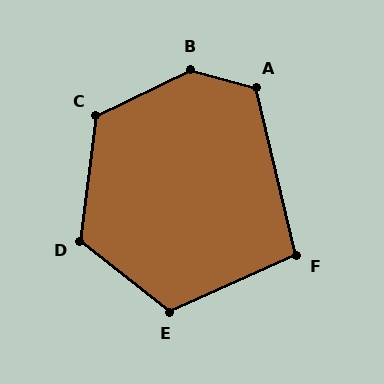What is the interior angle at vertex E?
Approximately 118 degrees (obtuse).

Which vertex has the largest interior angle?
B, at approximately 138 degrees.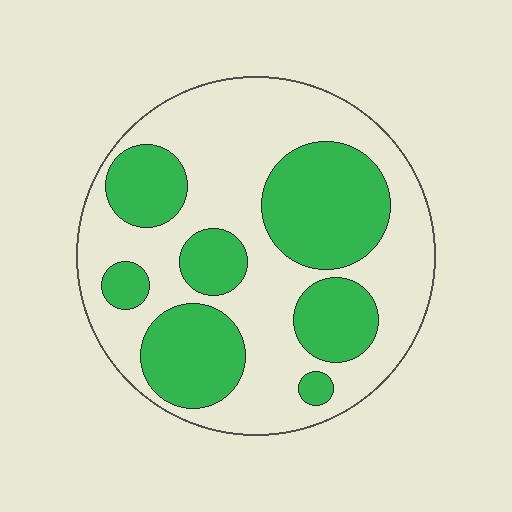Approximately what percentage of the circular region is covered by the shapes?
Approximately 40%.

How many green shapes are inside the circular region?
7.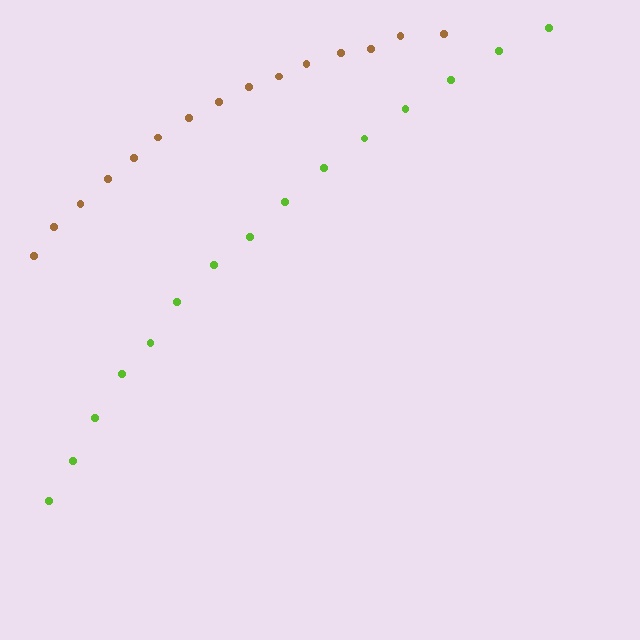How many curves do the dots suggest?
There are 2 distinct paths.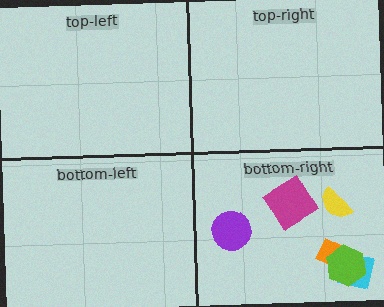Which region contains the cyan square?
The bottom-right region.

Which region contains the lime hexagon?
The bottom-right region.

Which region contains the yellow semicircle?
The bottom-right region.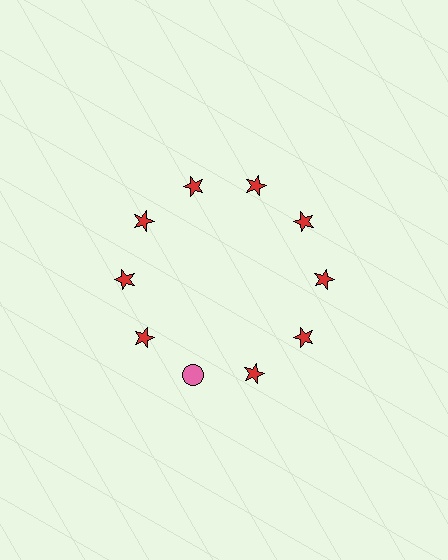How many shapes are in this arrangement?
There are 10 shapes arranged in a ring pattern.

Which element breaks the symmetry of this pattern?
The pink circle at roughly the 7 o'clock position breaks the symmetry. All other shapes are red stars.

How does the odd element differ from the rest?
It differs in both color (pink instead of red) and shape (circle instead of star).